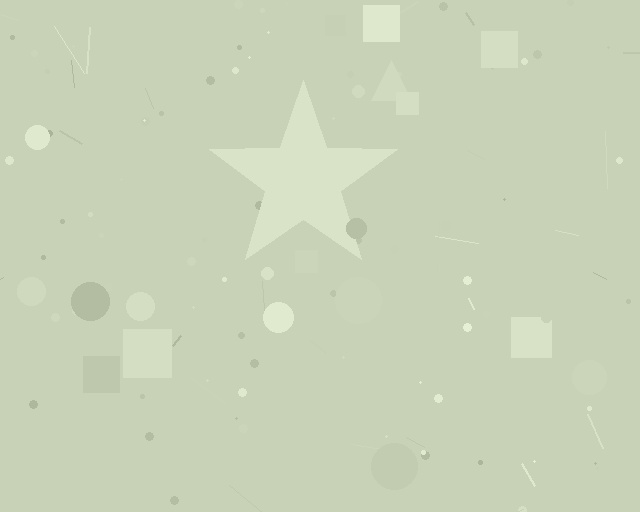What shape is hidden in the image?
A star is hidden in the image.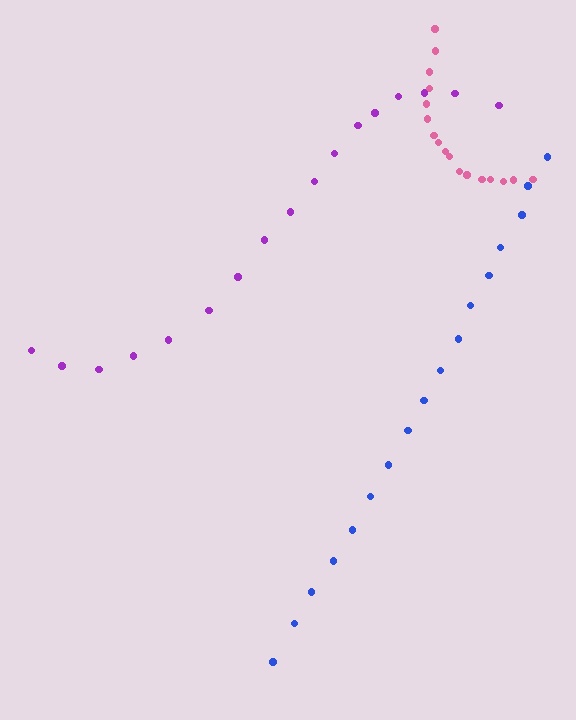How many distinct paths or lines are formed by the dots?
There are 3 distinct paths.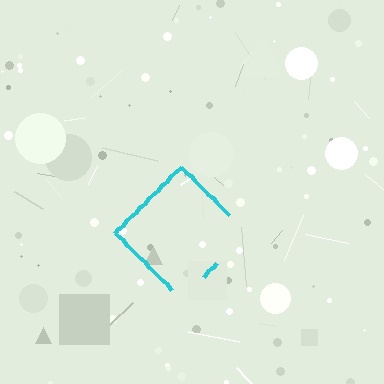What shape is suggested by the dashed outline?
The dashed outline suggests a diamond.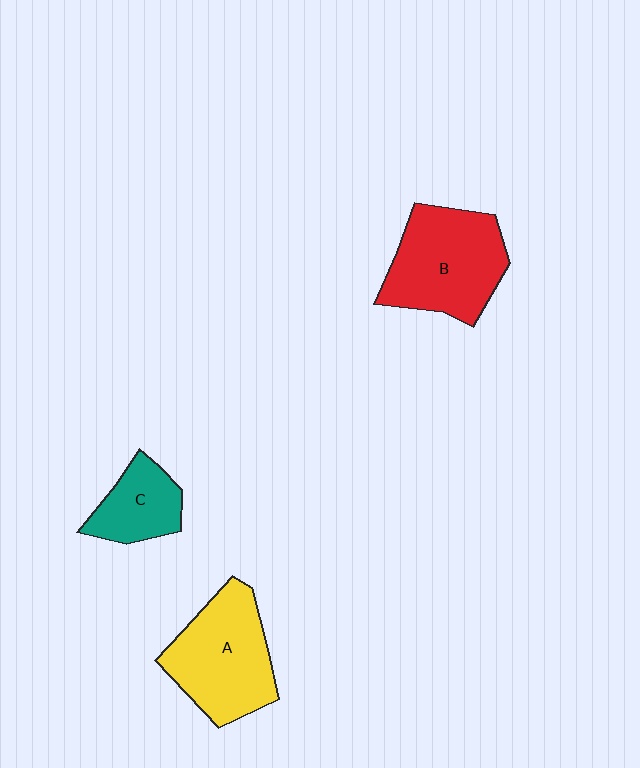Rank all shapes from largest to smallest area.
From largest to smallest: B (red), A (yellow), C (teal).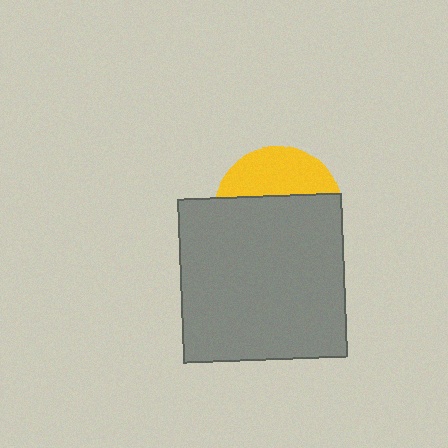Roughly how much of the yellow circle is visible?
A small part of it is visible (roughly 36%).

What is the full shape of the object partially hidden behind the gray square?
The partially hidden object is a yellow circle.